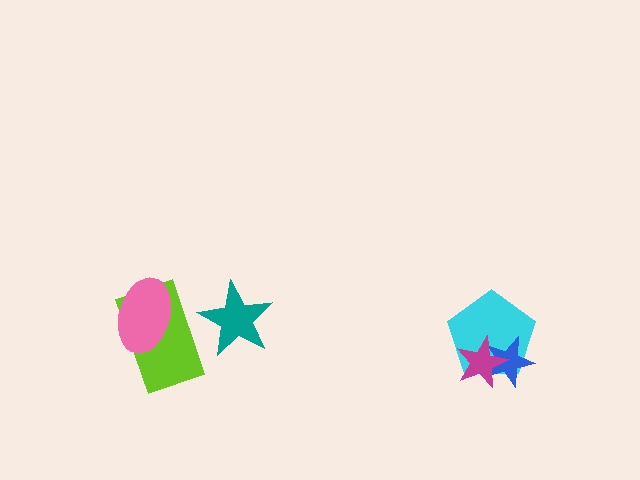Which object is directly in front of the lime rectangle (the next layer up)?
The pink ellipse is directly in front of the lime rectangle.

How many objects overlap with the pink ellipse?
1 object overlaps with the pink ellipse.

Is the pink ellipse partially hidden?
No, no other shape covers it.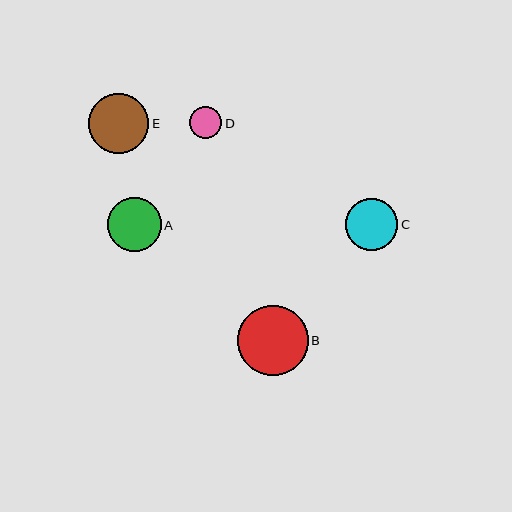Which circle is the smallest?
Circle D is the smallest with a size of approximately 32 pixels.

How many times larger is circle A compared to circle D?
Circle A is approximately 1.7 times the size of circle D.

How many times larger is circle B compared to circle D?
Circle B is approximately 2.2 times the size of circle D.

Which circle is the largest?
Circle B is the largest with a size of approximately 70 pixels.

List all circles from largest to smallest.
From largest to smallest: B, E, A, C, D.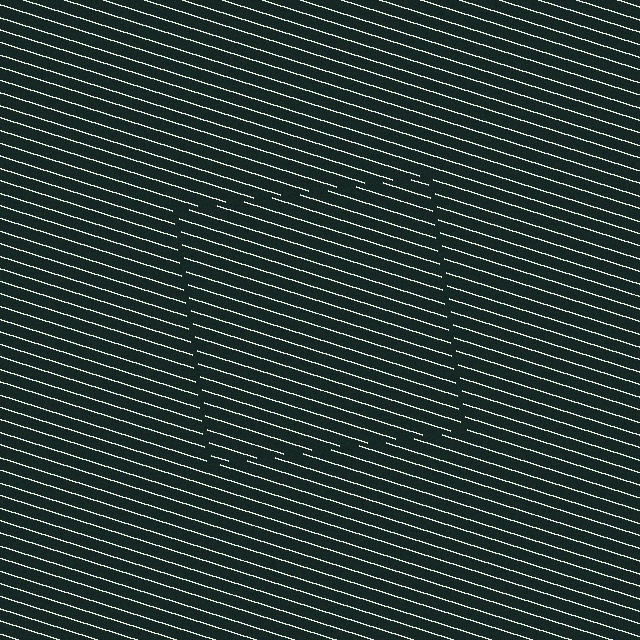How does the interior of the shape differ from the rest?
The interior of the shape contains the same grating, shifted by half a period — the contour is defined by the phase discontinuity where line-ends from the inner and outer gratings abut.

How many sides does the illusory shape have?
4 sides — the line-ends trace a square.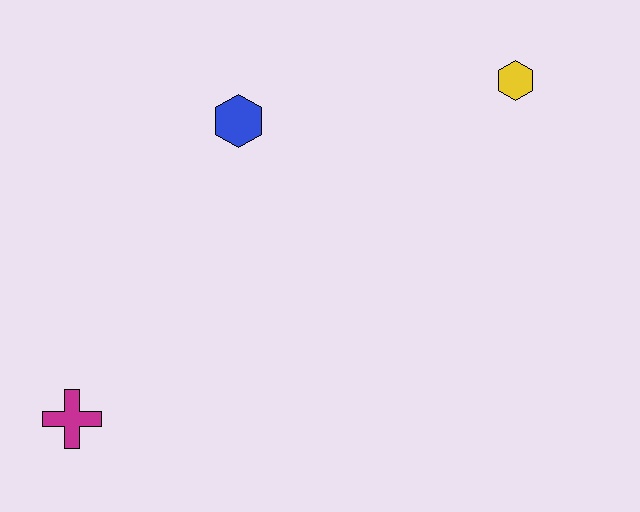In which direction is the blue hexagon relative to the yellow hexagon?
The blue hexagon is to the left of the yellow hexagon.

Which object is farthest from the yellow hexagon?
The magenta cross is farthest from the yellow hexagon.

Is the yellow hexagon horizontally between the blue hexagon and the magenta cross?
No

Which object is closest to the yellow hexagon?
The blue hexagon is closest to the yellow hexagon.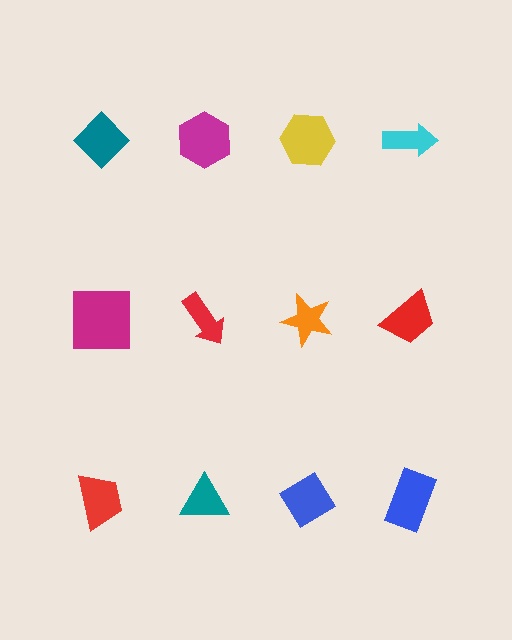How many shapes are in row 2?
4 shapes.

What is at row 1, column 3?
A yellow hexagon.